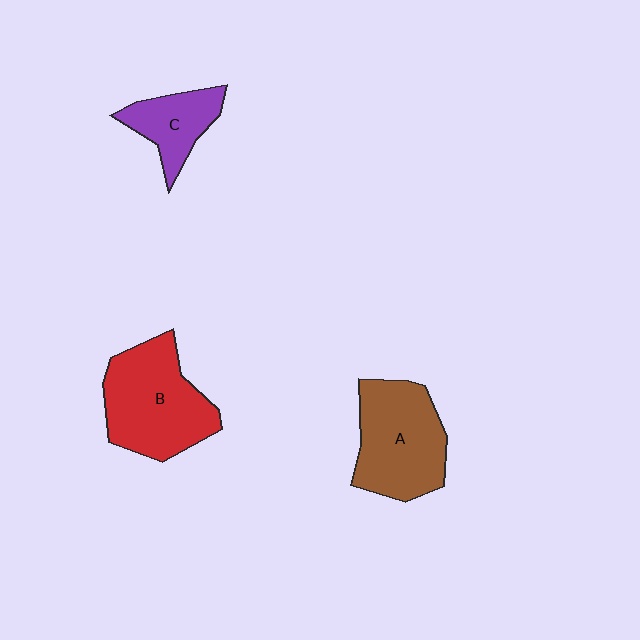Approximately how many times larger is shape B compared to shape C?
Approximately 1.9 times.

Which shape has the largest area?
Shape B (red).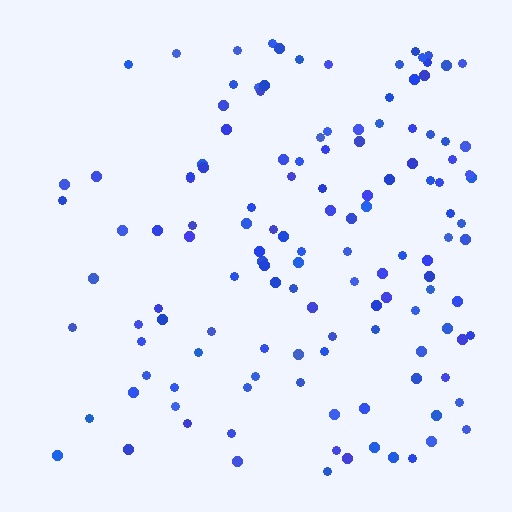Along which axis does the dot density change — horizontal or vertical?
Horizontal.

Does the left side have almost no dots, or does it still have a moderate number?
Still a moderate number, just noticeably fewer than the right.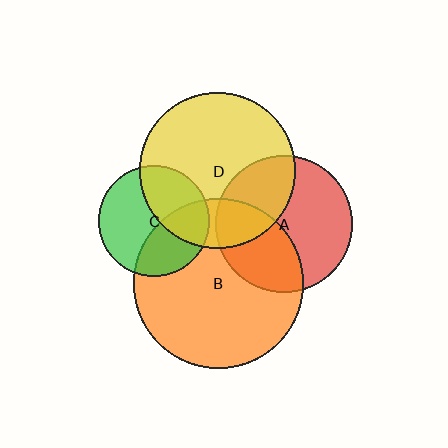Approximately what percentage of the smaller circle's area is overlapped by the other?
Approximately 40%.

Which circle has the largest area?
Circle B (orange).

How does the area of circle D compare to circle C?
Approximately 2.0 times.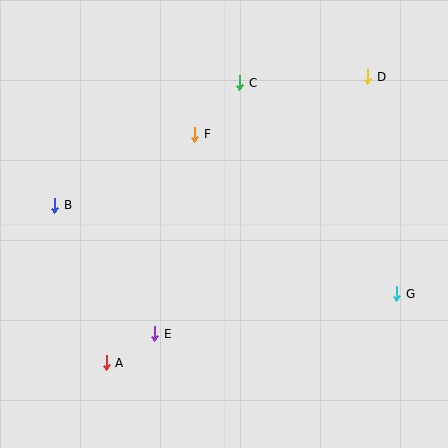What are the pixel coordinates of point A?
Point A is at (106, 363).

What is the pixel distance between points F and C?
The distance between F and C is 68 pixels.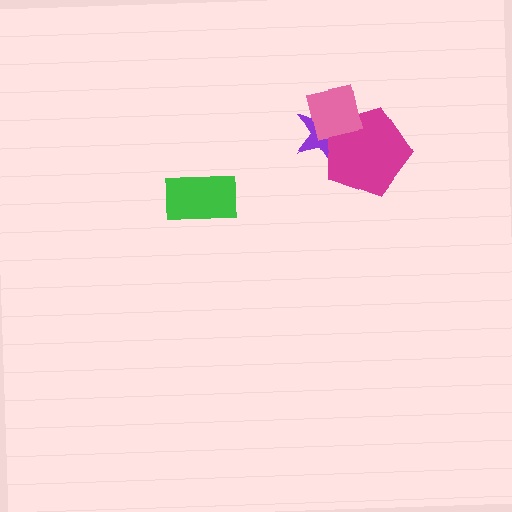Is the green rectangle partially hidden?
No, no other shape covers it.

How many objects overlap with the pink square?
2 objects overlap with the pink square.